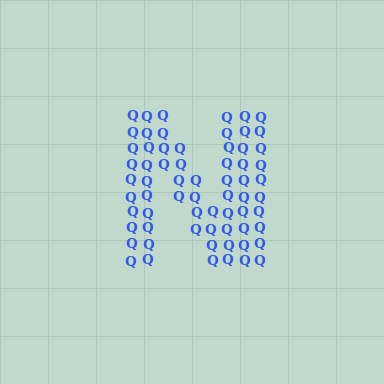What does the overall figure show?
The overall figure shows the letter N.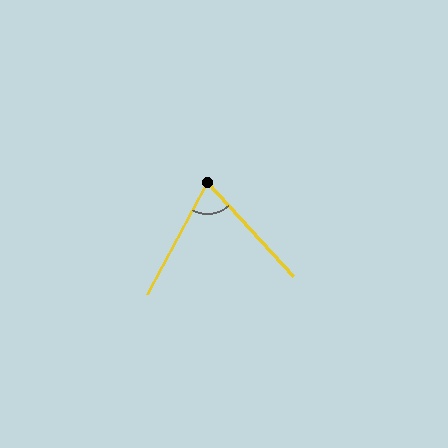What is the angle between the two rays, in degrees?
Approximately 71 degrees.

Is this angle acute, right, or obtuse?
It is acute.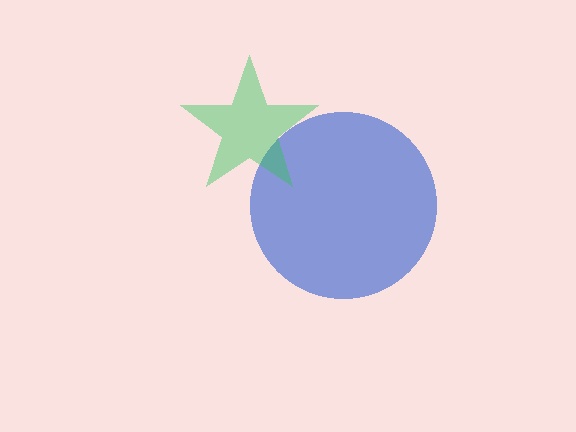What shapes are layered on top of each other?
The layered shapes are: a blue circle, a green star.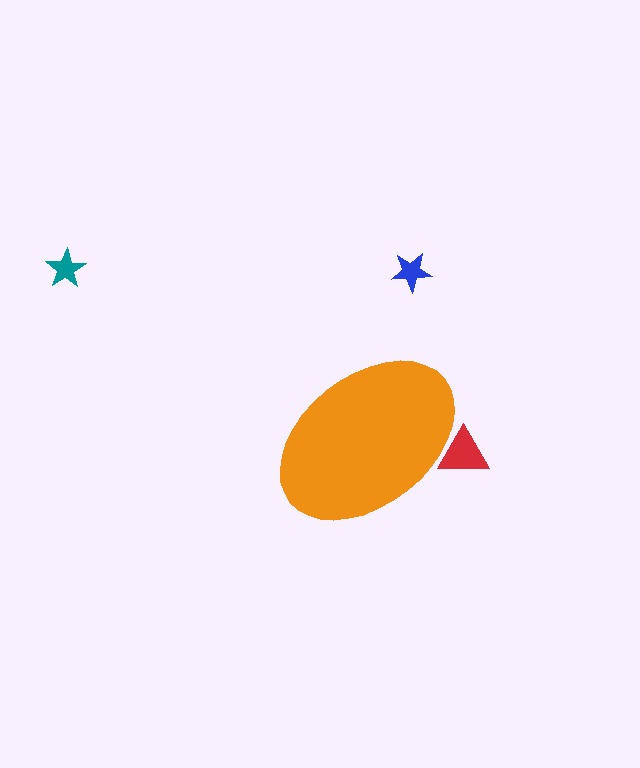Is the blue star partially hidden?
No, the blue star is fully visible.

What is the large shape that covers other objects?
An orange ellipse.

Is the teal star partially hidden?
No, the teal star is fully visible.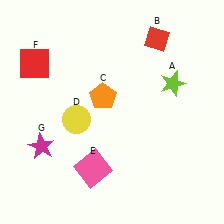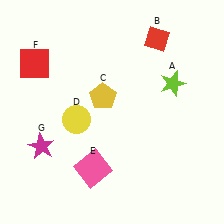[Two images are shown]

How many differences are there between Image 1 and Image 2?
There is 1 difference between the two images.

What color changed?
The pentagon (C) changed from orange in Image 1 to yellow in Image 2.